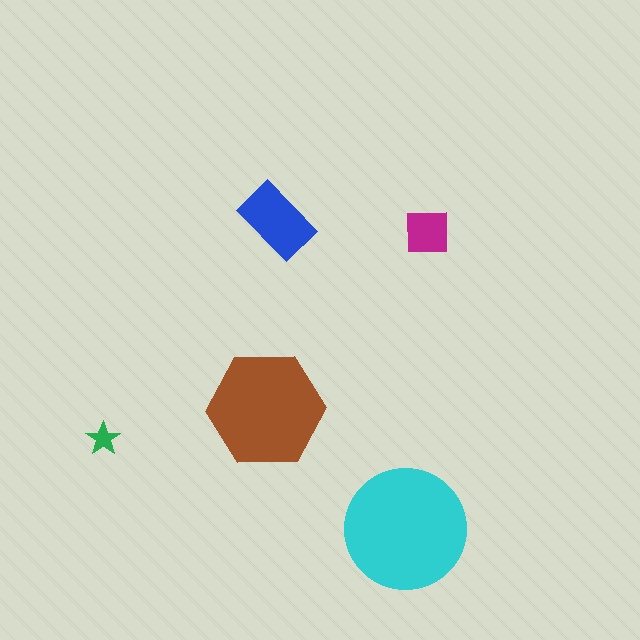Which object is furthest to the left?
The green star is leftmost.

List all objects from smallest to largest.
The green star, the magenta square, the blue rectangle, the brown hexagon, the cyan circle.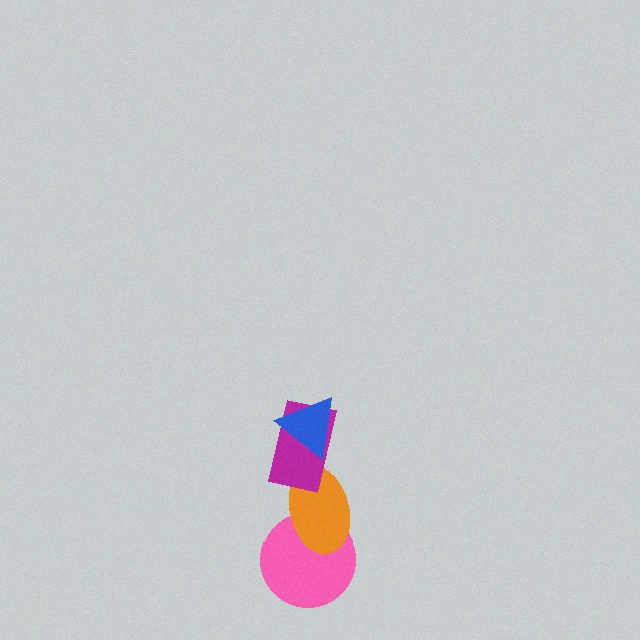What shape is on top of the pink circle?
The orange ellipse is on top of the pink circle.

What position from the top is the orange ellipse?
The orange ellipse is 3rd from the top.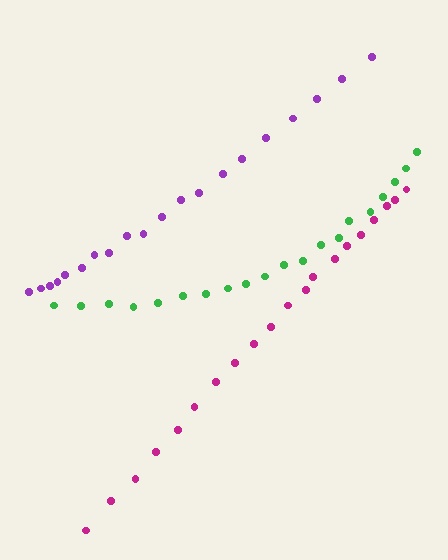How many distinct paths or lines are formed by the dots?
There are 3 distinct paths.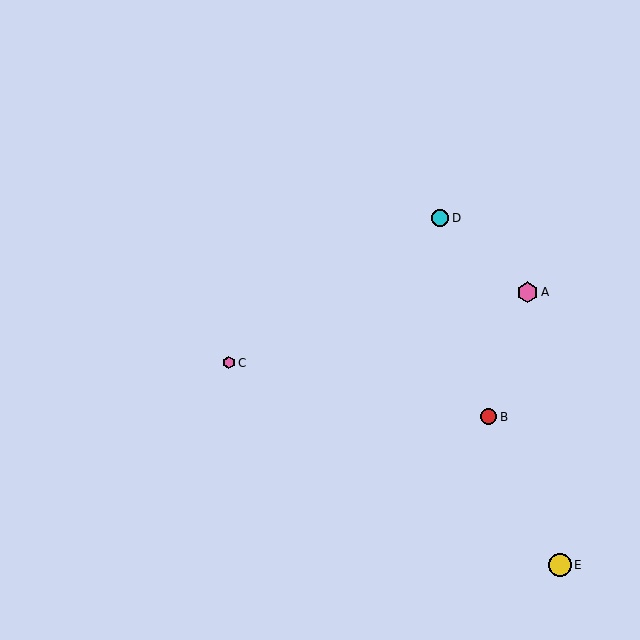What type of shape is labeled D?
Shape D is a cyan circle.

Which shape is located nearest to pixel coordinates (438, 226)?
The cyan circle (labeled D) at (440, 218) is nearest to that location.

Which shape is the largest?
The yellow circle (labeled E) is the largest.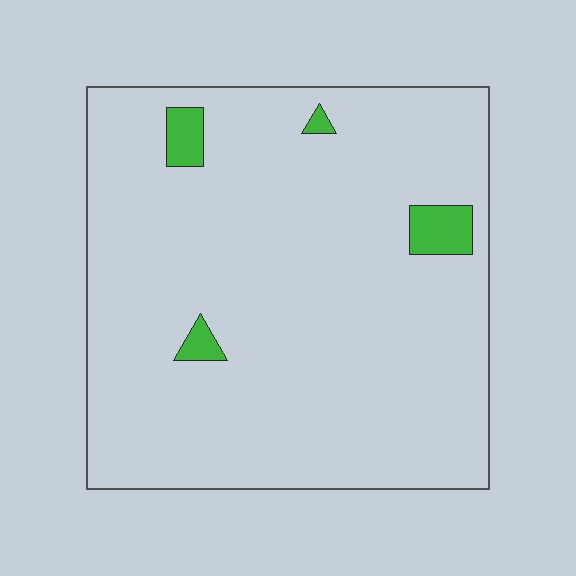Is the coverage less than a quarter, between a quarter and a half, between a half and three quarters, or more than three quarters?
Less than a quarter.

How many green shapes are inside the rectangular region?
4.